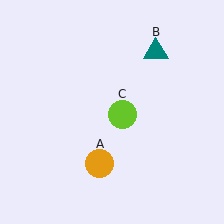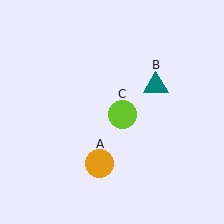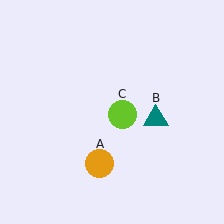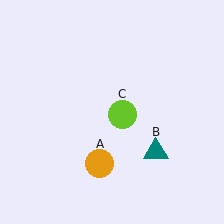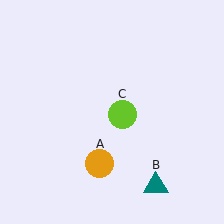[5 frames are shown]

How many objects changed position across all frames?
1 object changed position: teal triangle (object B).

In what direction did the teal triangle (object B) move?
The teal triangle (object B) moved down.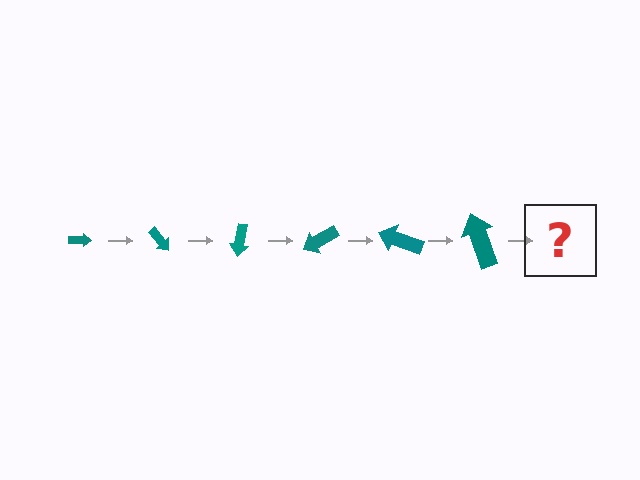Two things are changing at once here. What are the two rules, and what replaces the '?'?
The two rules are that the arrow grows larger each step and it rotates 50 degrees each step. The '?' should be an arrow, larger than the previous one and rotated 300 degrees from the start.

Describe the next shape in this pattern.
It should be an arrow, larger than the previous one and rotated 300 degrees from the start.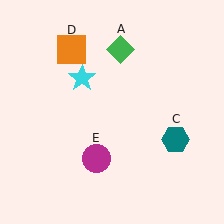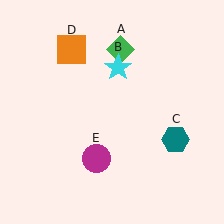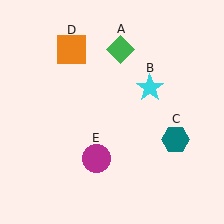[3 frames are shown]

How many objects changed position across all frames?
1 object changed position: cyan star (object B).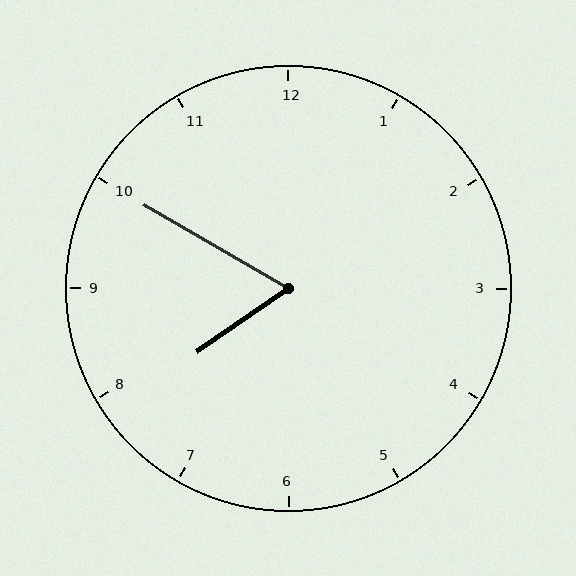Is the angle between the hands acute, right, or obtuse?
It is acute.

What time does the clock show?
7:50.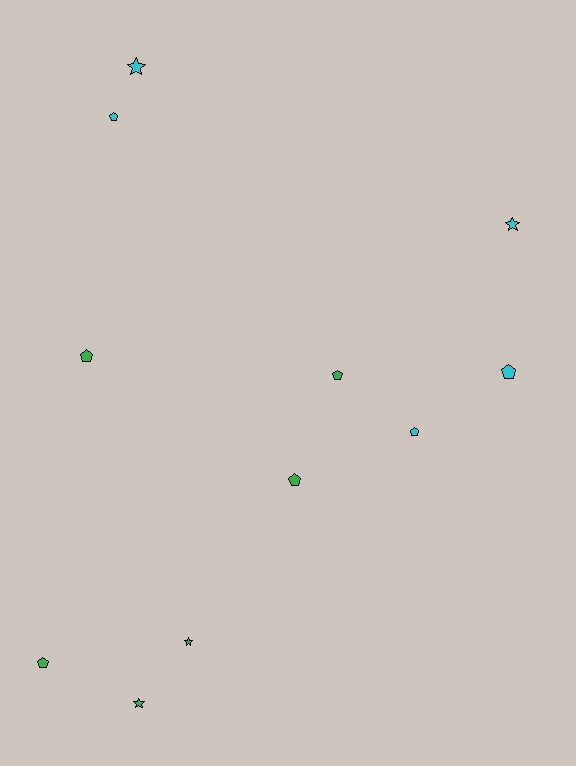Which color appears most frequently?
Green, with 6 objects.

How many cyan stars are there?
There are 2 cyan stars.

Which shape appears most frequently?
Pentagon, with 7 objects.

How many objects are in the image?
There are 11 objects.